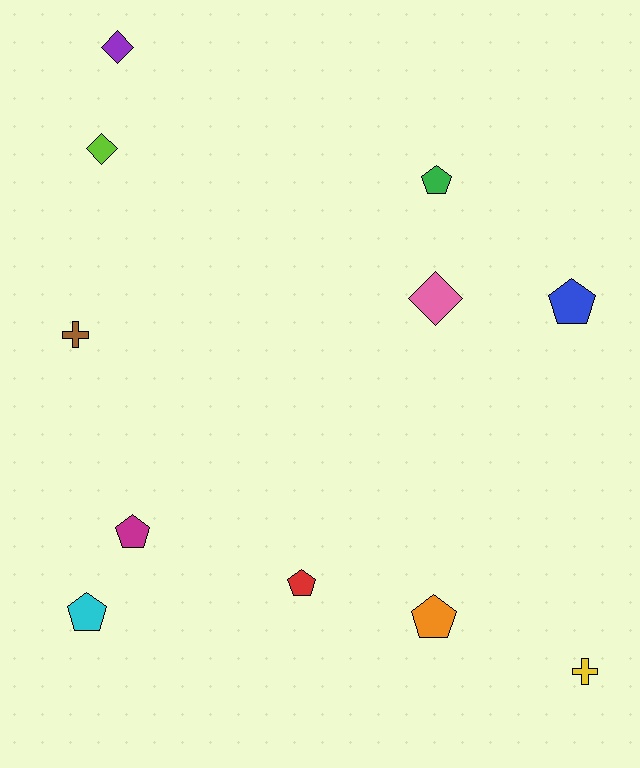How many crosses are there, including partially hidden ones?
There are 2 crosses.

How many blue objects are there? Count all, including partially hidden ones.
There is 1 blue object.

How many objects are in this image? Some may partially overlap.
There are 11 objects.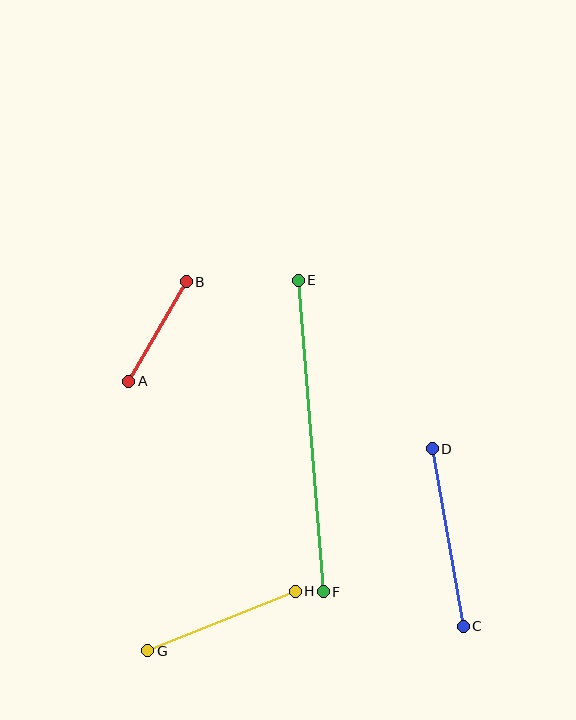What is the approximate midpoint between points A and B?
The midpoint is at approximately (157, 331) pixels.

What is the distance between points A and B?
The distance is approximately 115 pixels.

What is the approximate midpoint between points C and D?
The midpoint is at approximately (448, 538) pixels.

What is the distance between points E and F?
The distance is approximately 313 pixels.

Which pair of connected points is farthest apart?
Points E and F are farthest apart.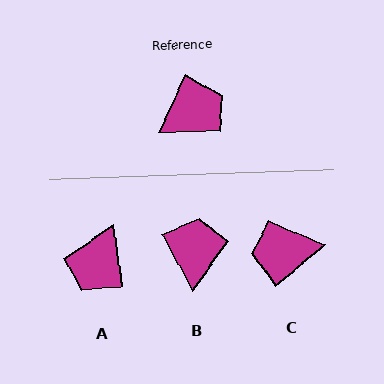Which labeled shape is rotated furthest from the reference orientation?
C, about 155 degrees away.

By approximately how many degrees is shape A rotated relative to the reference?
Approximately 147 degrees clockwise.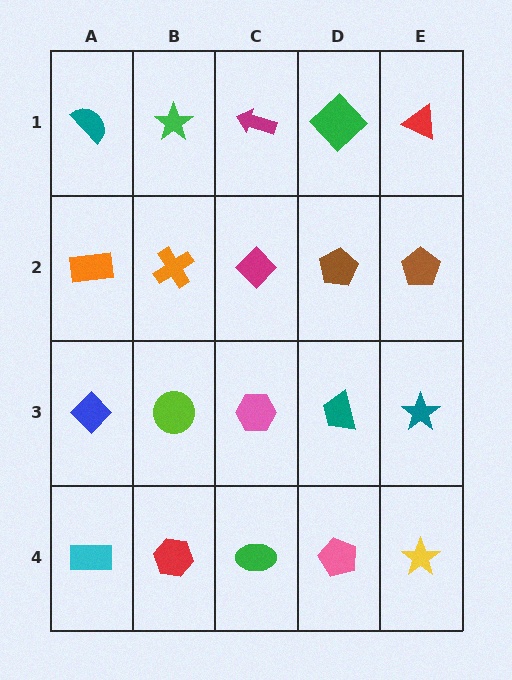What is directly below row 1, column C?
A magenta diamond.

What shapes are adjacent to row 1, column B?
An orange cross (row 2, column B), a teal semicircle (row 1, column A), a magenta arrow (row 1, column C).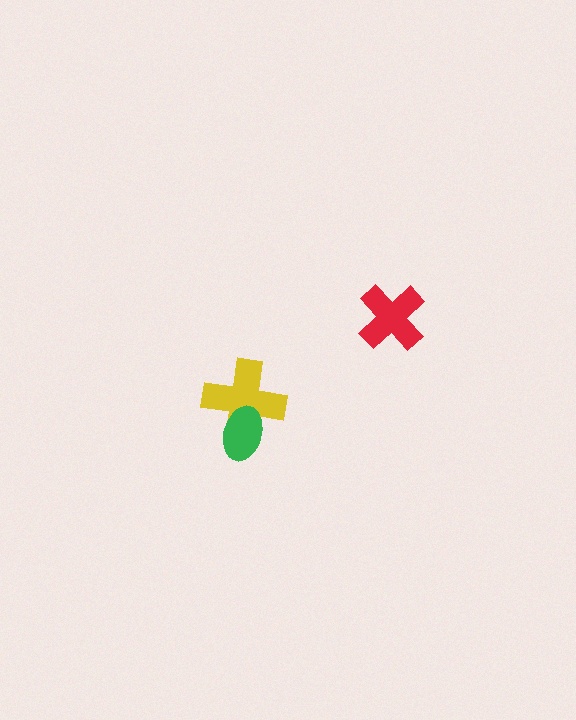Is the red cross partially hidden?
No, no other shape covers it.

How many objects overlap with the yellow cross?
1 object overlaps with the yellow cross.